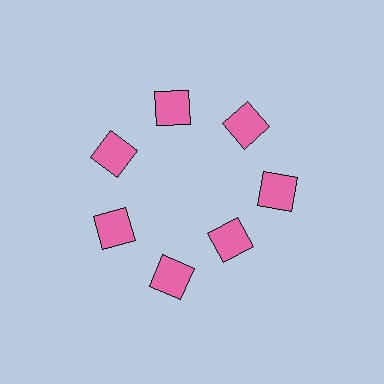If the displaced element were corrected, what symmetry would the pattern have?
It would have 7-fold rotational symmetry — the pattern would map onto itself every 51 degrees.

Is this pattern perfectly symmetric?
No. The 7 pink squares are arranged in a ring, but one element near the 5 o'clock position is pulled inward toward the center, breaking the 7-fold rotational symmetry.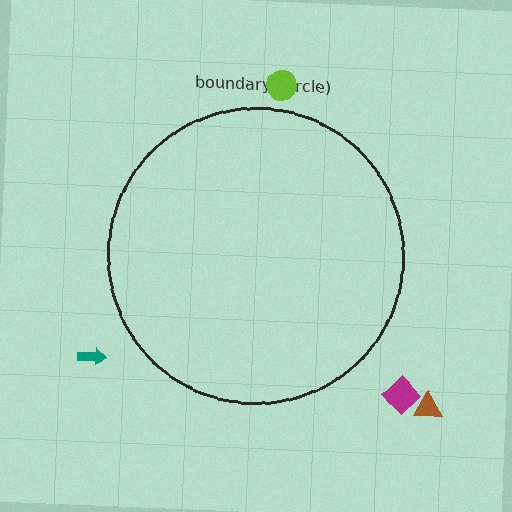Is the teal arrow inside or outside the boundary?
Outside.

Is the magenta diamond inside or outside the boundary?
Outside.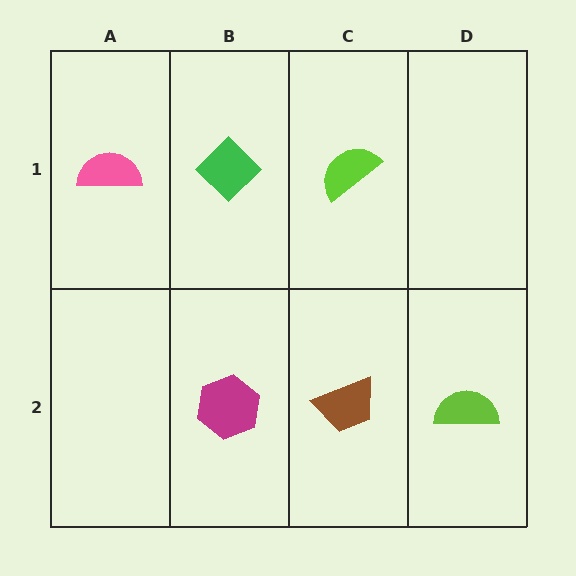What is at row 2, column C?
A brown trapezoid.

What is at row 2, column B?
A magenta hexagon.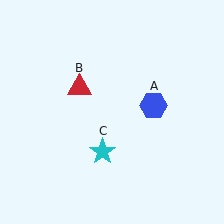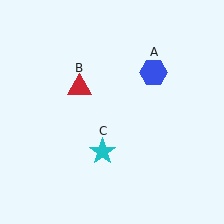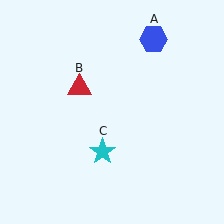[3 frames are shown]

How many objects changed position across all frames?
1 object changed position: blue hexagon (object A).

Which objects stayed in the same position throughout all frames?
Red triangle (object B) and cyan star (object C) remained stationary.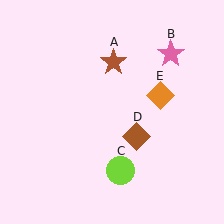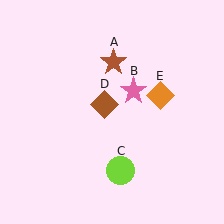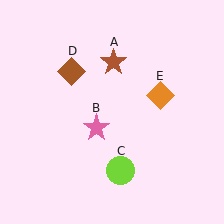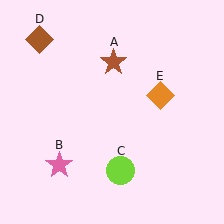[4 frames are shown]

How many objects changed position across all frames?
2 objects changed position: pink star (object B), brown diamond (object D).